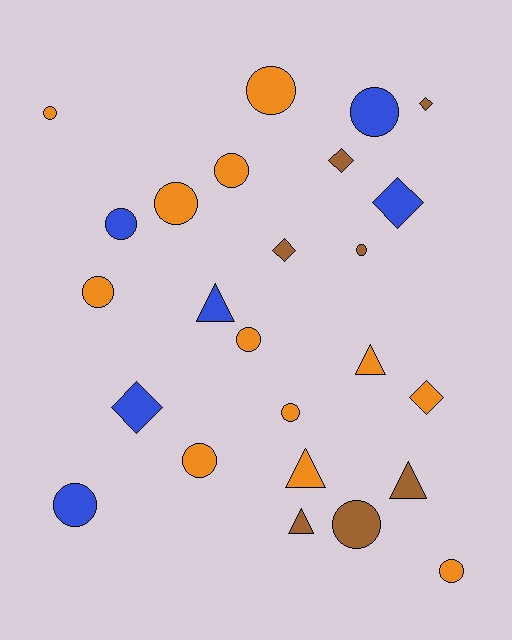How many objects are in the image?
There are 25 objects.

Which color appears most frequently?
Orange, with 12 objects.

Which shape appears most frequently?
Circle, with 14 objects.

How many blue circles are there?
There are 3 blue circles.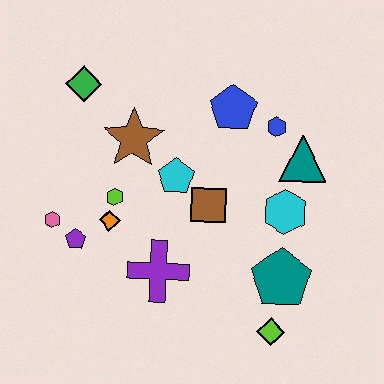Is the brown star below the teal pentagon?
No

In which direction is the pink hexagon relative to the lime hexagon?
The pink hexagon is to the left of the lime hexagon.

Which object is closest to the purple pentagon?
The pink hexagon is closest to the purple pentagon.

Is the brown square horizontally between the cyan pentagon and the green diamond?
No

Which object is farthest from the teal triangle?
The pink hexagon is farthest from the teal triangle.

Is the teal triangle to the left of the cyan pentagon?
No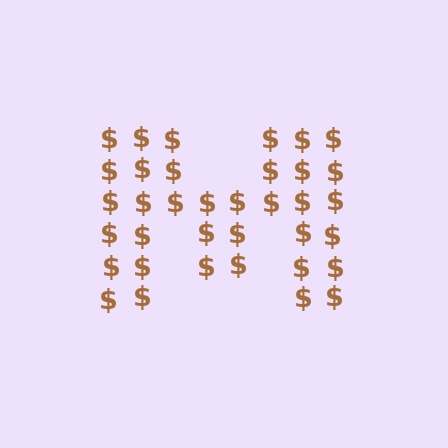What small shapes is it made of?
It is made of small dollar signs.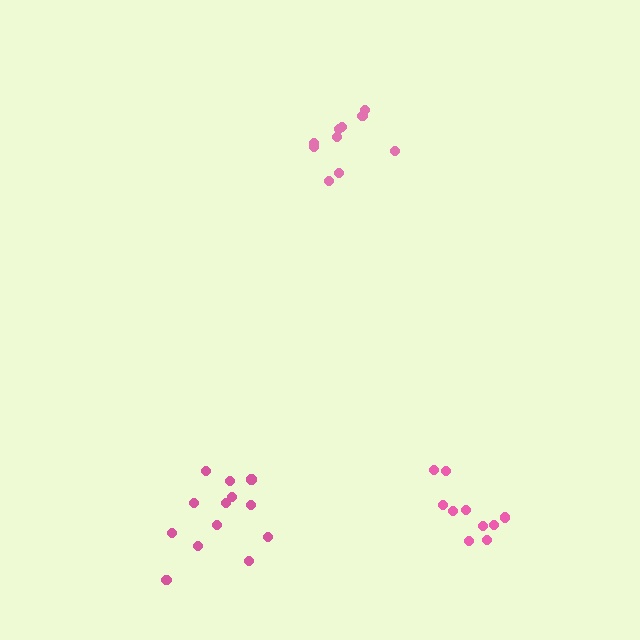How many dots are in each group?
Group 1: 10 dots, Group 2: 13 dots, Group 3: 10 dots (33 total).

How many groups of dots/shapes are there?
There are 3 groups.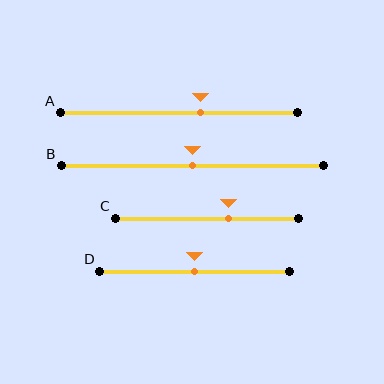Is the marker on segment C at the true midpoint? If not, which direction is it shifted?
No, the marker on segment C is shifted to the right by about 12% of the segment length.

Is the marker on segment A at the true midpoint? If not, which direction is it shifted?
No, the marker on segment A is shifted to the right by about 9% of the segment length.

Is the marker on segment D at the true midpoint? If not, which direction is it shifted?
Yes, the marker on segment D is at the true midpoint.